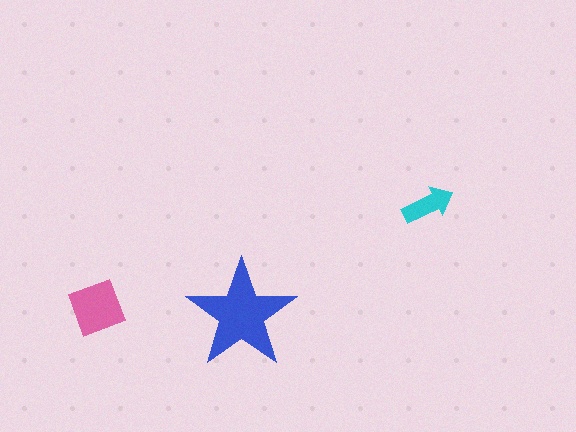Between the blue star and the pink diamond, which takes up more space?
The blue star.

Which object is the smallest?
The cyan arrow.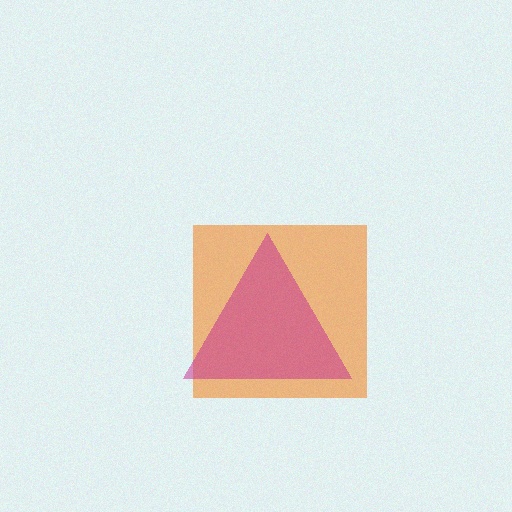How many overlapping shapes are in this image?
There are 2 overlapping shapes in the image.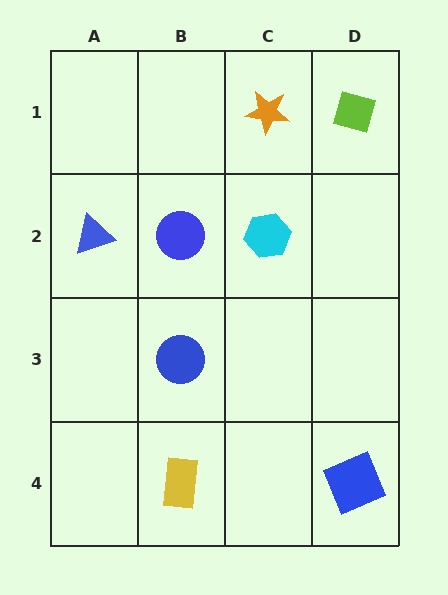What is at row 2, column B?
A blue circle.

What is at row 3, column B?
A blue circle.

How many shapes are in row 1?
2 shapes.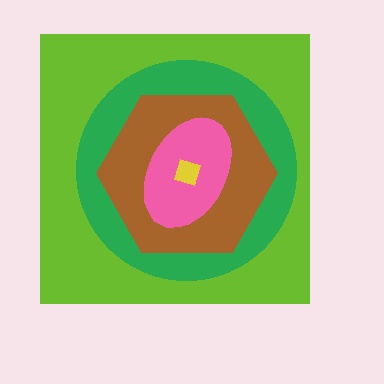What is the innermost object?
The yellow diamond.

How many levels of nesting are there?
5.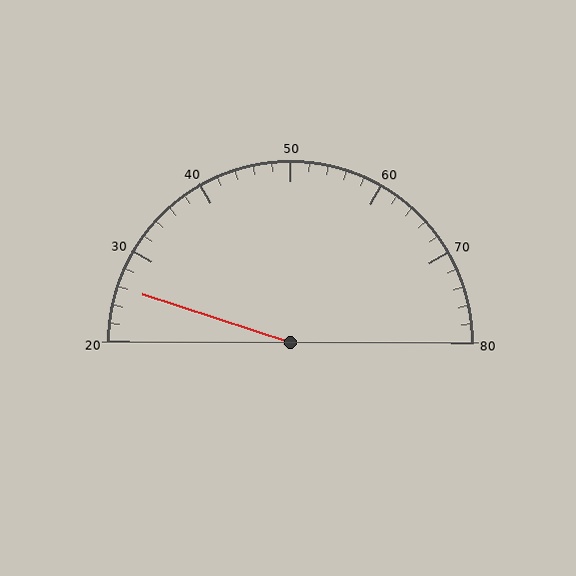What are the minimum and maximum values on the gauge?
The gauge ranges from 20 to 80.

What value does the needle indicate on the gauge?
The needle indicates approximately 26.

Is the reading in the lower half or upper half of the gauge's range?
The reading is in the lower half of the range (20 to 80).